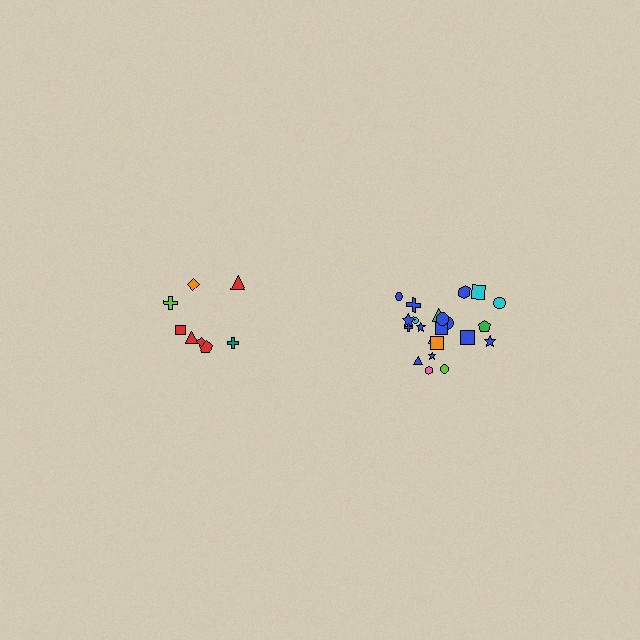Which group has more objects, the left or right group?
The right group.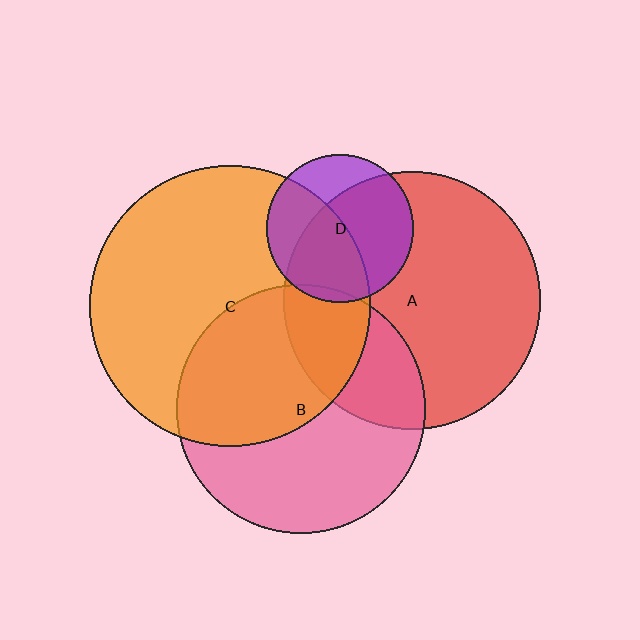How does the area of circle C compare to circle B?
Approximately 1.3 times.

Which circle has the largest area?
Circle C (orange).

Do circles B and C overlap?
Yes.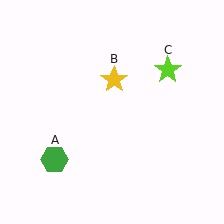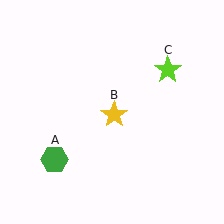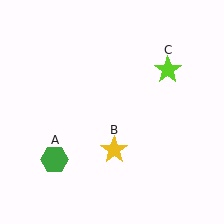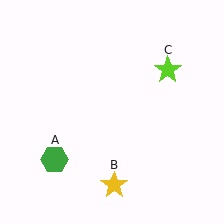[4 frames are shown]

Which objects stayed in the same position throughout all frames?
Green hexagon (object A) and lime star (object C) remained stationary.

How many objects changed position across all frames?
1 object changed position: yellow star (object B).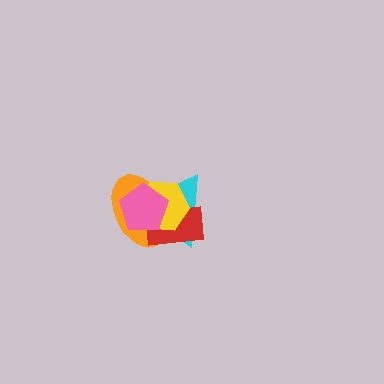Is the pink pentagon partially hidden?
No, no other shape covers it.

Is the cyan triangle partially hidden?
Yes, it is partially covered by another shape.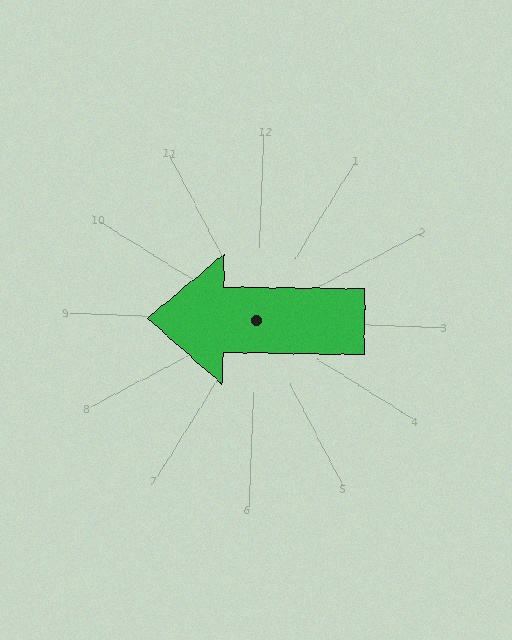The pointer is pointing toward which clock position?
Roughly 9 o'clock.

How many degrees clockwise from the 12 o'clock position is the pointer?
Approximately 269 degrees.